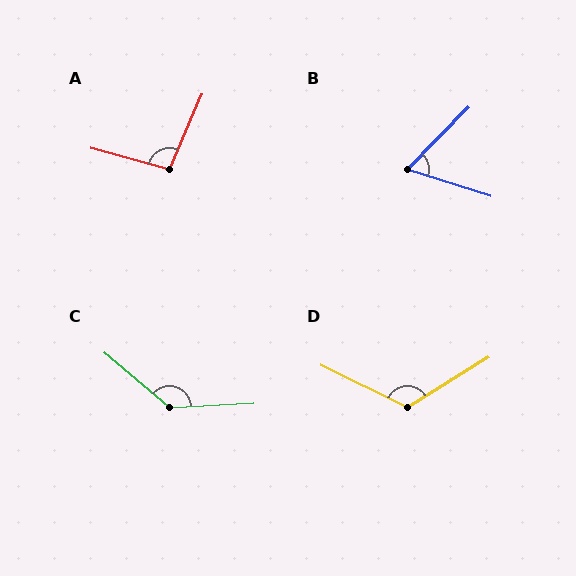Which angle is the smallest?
B, at approximately 63 degrees.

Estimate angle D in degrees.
Approximately 122 degrees.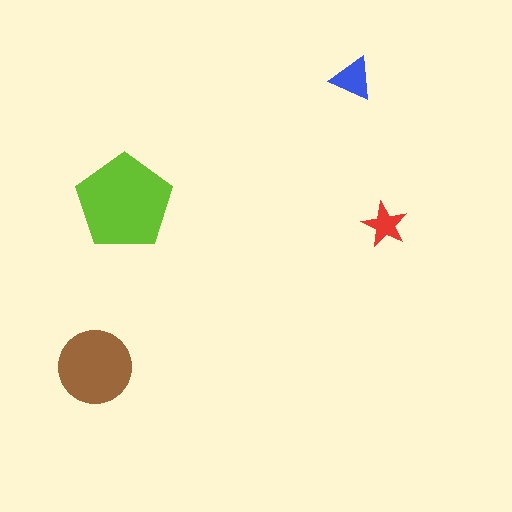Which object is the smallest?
The red star.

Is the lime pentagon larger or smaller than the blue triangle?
Larger.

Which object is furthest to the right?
The red star is rightmost.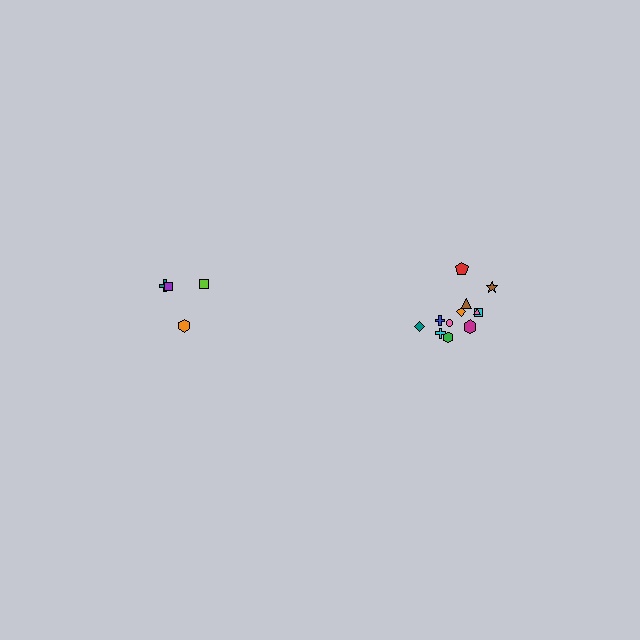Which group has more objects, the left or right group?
The right group.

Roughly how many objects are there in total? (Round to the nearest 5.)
Roughly 15 objects in total.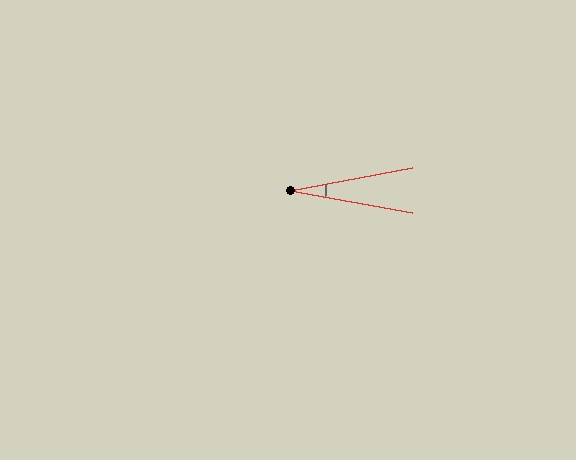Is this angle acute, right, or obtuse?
It is acute.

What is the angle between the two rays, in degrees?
Approximately 21 degrees.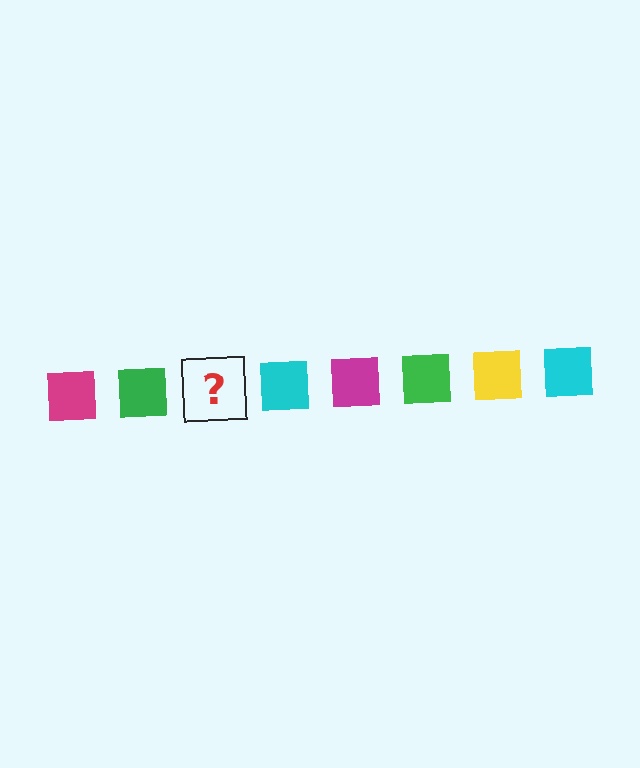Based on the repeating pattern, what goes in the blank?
The blank should be a yellow square.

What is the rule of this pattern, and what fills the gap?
The rule is that the pattern cycles through magenta, green, yellow, cyan squares. The gap should be filled with a yellow square.